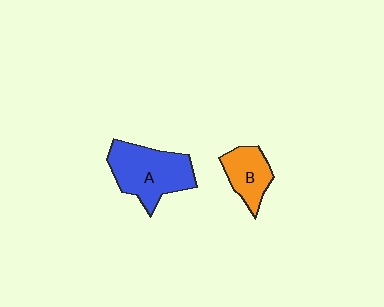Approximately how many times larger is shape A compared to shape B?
Approximately 1.8 times.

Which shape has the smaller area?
Shape B (orange).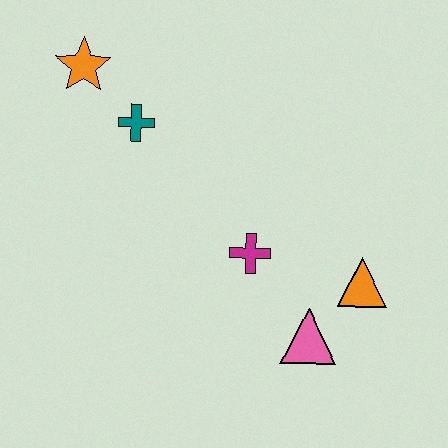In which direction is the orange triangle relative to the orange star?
The orange triangle is to the right of the orange star.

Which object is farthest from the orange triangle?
The orange star is farthest from the orange triangle.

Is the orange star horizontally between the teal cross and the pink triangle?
No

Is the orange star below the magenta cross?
No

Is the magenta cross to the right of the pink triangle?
No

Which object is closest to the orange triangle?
The pink triangle is closest to the orange triangle.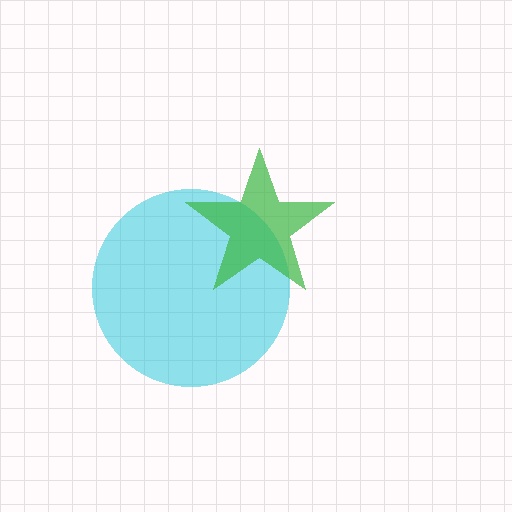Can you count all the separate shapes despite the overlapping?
Yes, there are 2 separate shapes.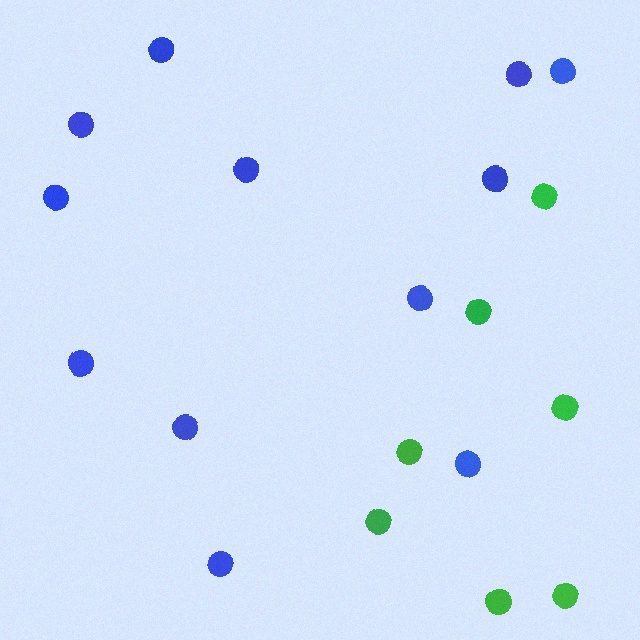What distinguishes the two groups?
There are 2 groups: one group of blue circles (12) and one group of green circles (7).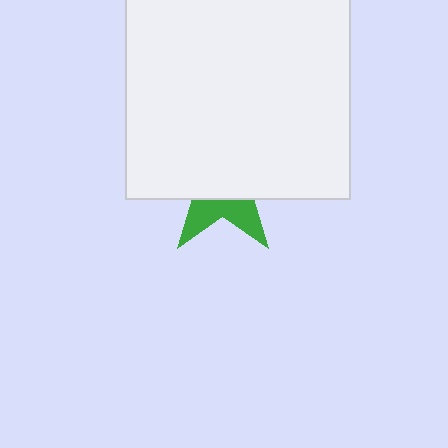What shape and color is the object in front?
The object in front is a white rectangle.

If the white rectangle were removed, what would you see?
You would see the complete green star.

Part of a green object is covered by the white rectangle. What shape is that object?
It is a star.